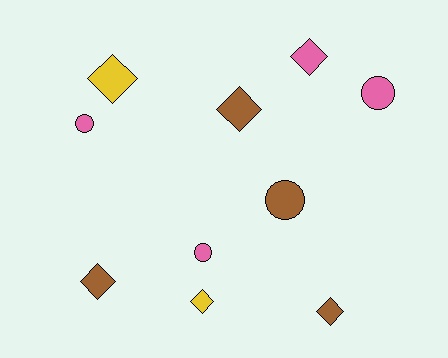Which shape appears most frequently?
Diamond, with 6 objects.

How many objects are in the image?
There are 10 objects.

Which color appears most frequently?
Brown, with 4 objects.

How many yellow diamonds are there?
There are 2 yellow diamonds.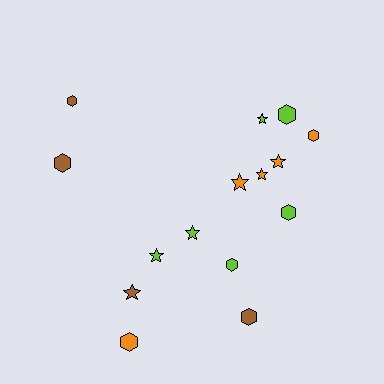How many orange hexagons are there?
There are 2 orange hexagons.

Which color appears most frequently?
Lime, with 6 objects.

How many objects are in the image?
There are 15 objects.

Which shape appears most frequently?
Hexagon, with 8 objects.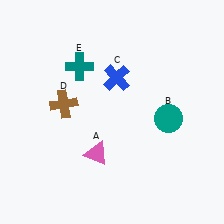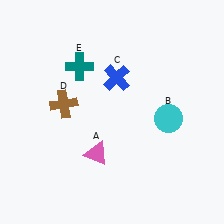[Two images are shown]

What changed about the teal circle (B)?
In Image 1, B is teal. In Image 2, it changed to cyan.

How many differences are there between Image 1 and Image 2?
There is 1 difference between the two images.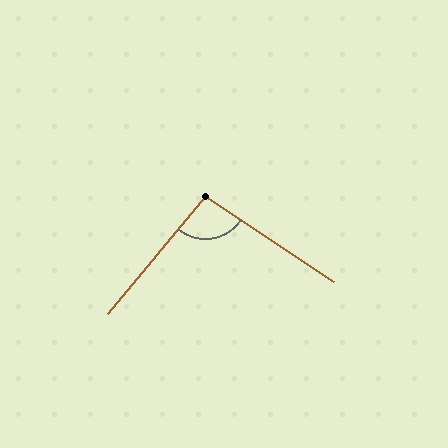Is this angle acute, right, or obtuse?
It is obtuse.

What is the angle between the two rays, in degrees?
Approximately 96 degrees.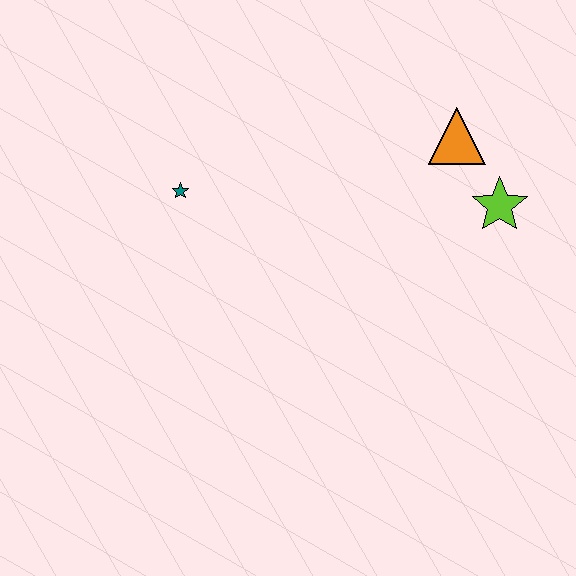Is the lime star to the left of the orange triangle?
No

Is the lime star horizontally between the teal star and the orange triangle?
No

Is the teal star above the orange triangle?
No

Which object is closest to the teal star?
The orange triangle is closest to the teal star.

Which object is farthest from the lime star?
The teal star is farthest from the lime star.